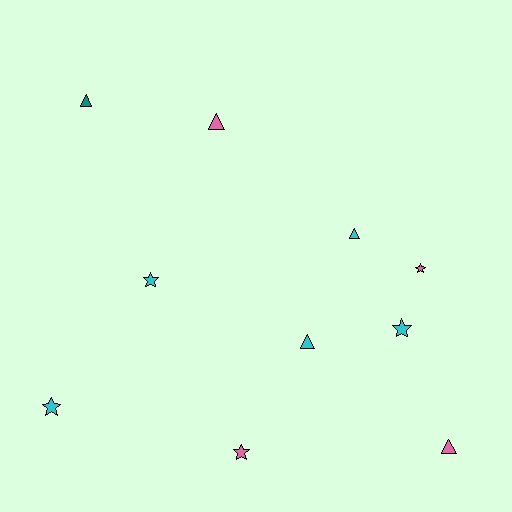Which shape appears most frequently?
Triangle, with 5 objects.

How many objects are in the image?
There are 10 objects.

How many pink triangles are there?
There are 2 pink triangles.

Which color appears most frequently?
Cyan, with 5 objects.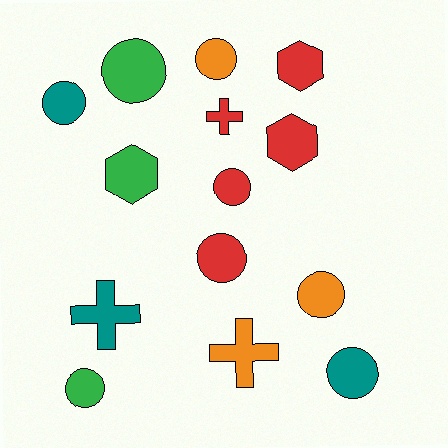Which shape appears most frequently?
Circle, with 8 objects.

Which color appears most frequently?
Red, with 5 objects.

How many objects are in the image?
There are 14 objects.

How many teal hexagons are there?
There are no teal hexagons.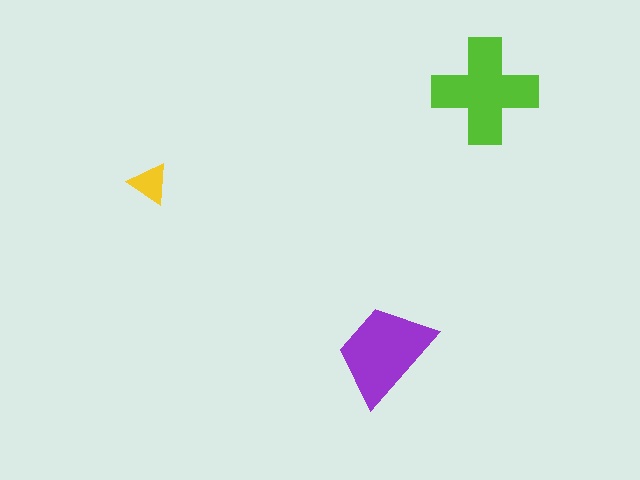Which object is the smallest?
The yellow triangle.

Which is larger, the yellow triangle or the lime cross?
The lime cross.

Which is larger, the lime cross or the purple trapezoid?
The lime cross.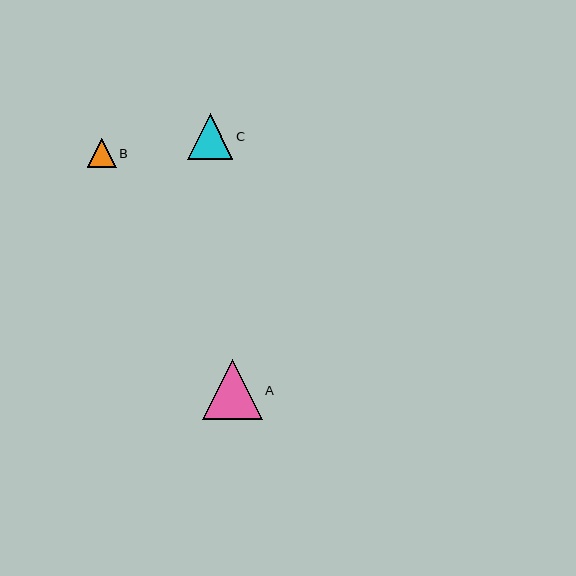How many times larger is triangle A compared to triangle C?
Triangle A is approximately 1.3 times the size of triangle C.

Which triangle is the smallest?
Triangle B is the smallest with a size of approximately 29 pixels.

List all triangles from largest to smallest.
From largest to smallest: A, C, B.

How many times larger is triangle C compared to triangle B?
Triangle C is approximately 1.6 times the size of triangle B.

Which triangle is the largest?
Triangle A is the largest with a size of approximately 60 pixels.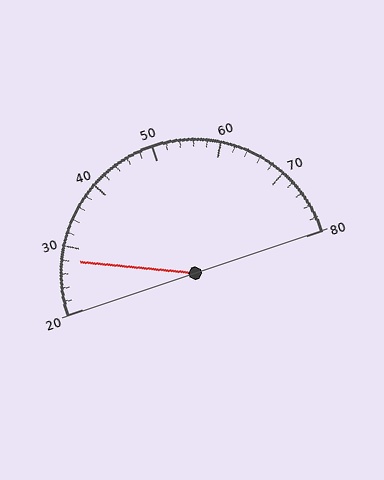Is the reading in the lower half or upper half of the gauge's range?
The reading is in the lower half of the range (20 to 80).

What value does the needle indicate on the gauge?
The needle indicates approximately 28.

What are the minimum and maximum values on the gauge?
The gauge ranges from 20 to 80.